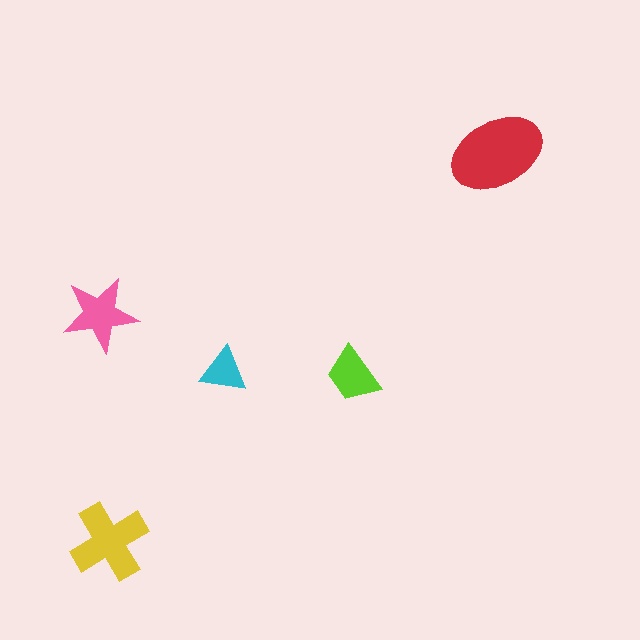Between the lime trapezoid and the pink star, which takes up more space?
The pink star.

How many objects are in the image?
There are 5 objects in the image.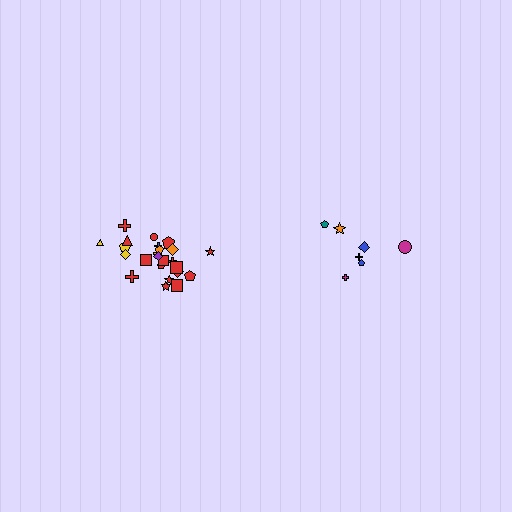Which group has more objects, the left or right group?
The left group.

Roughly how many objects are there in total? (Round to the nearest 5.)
Roughly 30 objects in total.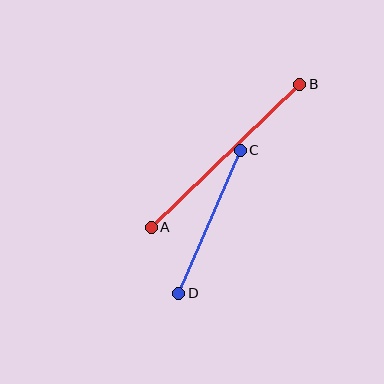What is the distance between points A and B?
The distance is approximately 206 pixels.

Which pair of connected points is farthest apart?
Points A and B are farthest apart.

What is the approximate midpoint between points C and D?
The midpoint is at approximately (210, 222) pixels.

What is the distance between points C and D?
The distance is approximately 155 pixels.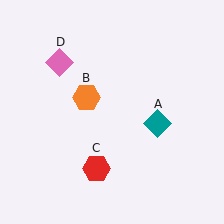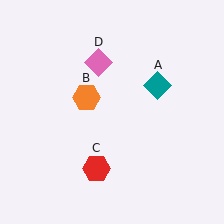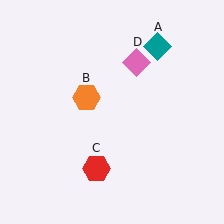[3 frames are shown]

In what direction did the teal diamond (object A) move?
The teal diamond (object A) moved up.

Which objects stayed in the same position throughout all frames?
Orange hexagon (object B) and red hexagon (object C) remained stationary.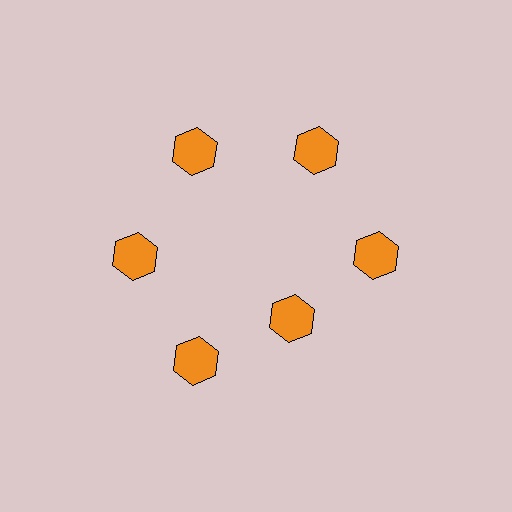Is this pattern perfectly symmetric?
No. The 6 orange hexagons are arranged in a ring, but one element near the 5 o'clock position is pulled inward toward the center, breaking the 6-fold rotational symmetry.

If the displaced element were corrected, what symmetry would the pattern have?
It would have 6-fold rotational symmetry — the pattern would map onto itself every 60 degrees.